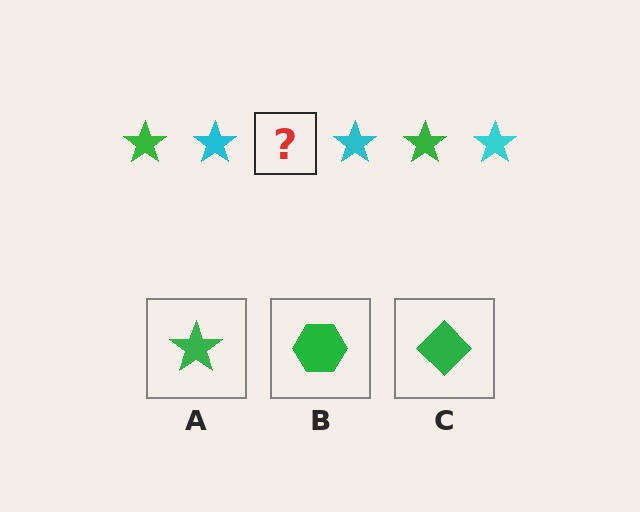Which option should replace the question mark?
Option A.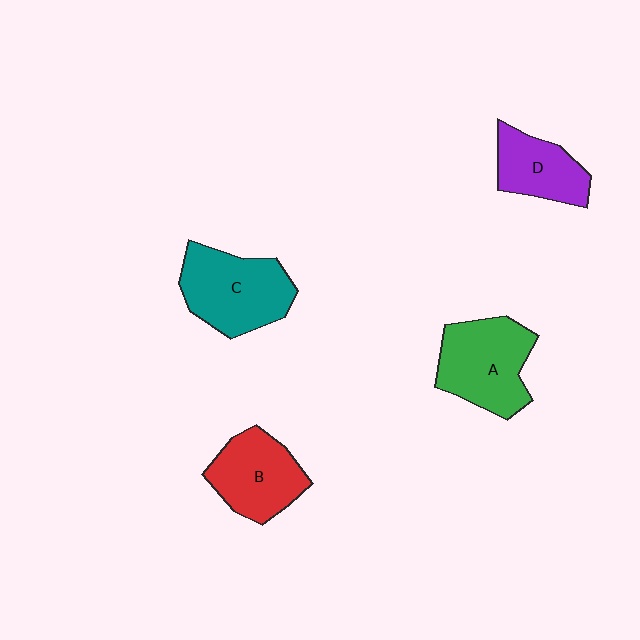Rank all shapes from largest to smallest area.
From largest to smallest: C (teal), A (green), B (red), D (purple).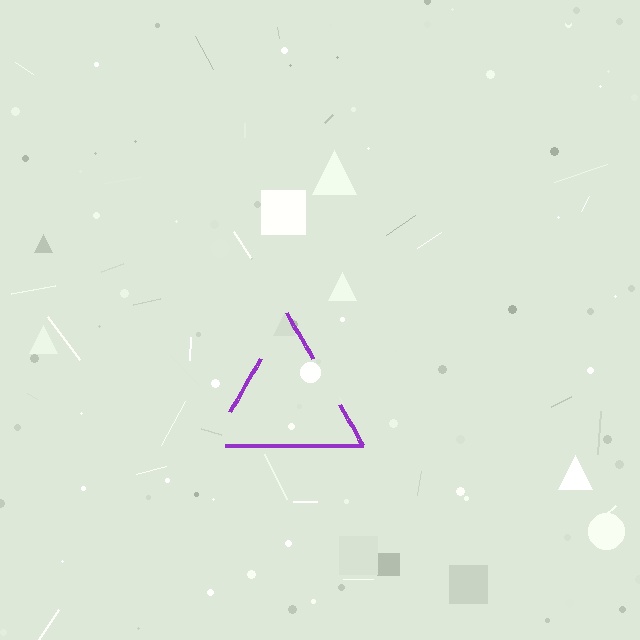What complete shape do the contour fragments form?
The contour fragments form a triangle.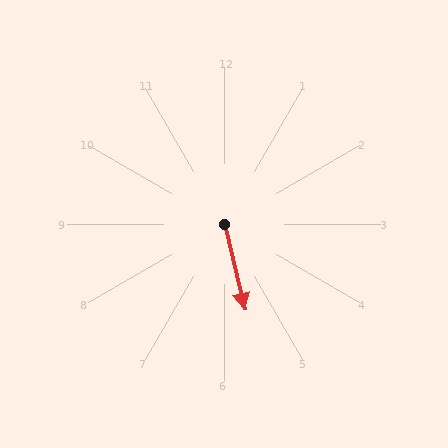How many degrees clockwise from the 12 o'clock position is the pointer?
Approximately 166 degrees.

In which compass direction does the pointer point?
South.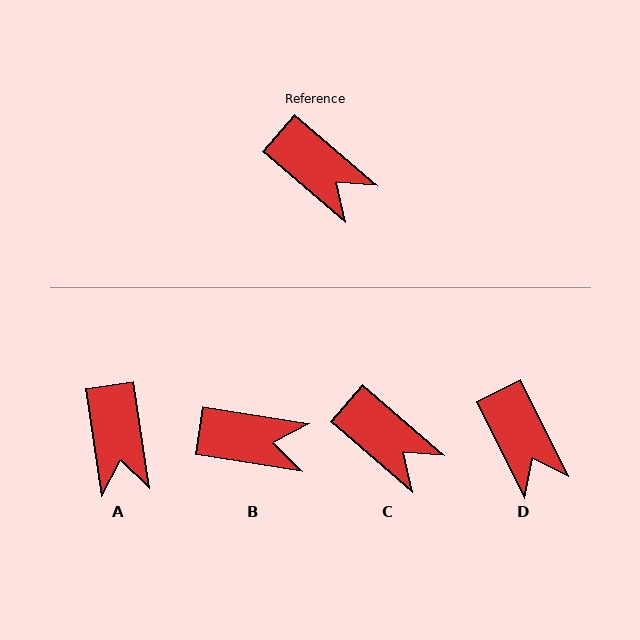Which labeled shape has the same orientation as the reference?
C.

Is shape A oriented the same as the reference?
No, it is off by about 41 degrees.